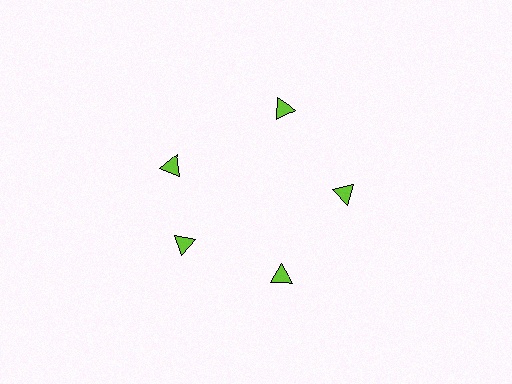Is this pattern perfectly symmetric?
No. The 5 lime triangles are arranged in a ring, but one element near the 10 o'clock position is rotated out of alignment along the ring, breaking the 5-fold rotational symmetry.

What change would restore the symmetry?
The symmetry would be restored by rotating it back into even spacing with its neighbors so that all 5 triangles sit at equal angles and equal distance from the center.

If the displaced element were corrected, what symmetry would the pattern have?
It would have 5-fold rotational symmetry — the pattern would map onto itself every 72 degrees.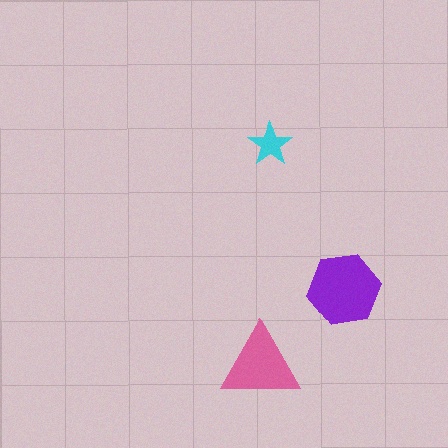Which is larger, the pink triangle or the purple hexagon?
The purple hexagon.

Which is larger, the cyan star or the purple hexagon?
The purple hexagon.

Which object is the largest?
The purple hexagon.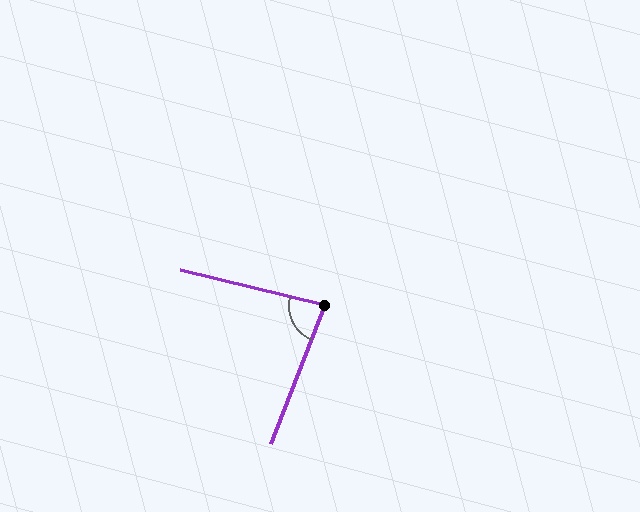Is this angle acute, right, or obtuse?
It is acute.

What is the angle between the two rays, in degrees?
Approximately 83 degrees.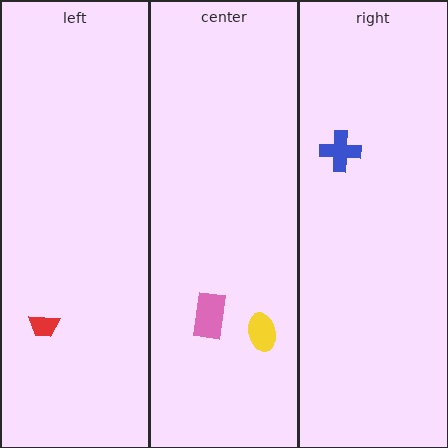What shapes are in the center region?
The yellow ellipse, the pink rectangle.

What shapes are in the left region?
The red trapezoid.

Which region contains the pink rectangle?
The center region.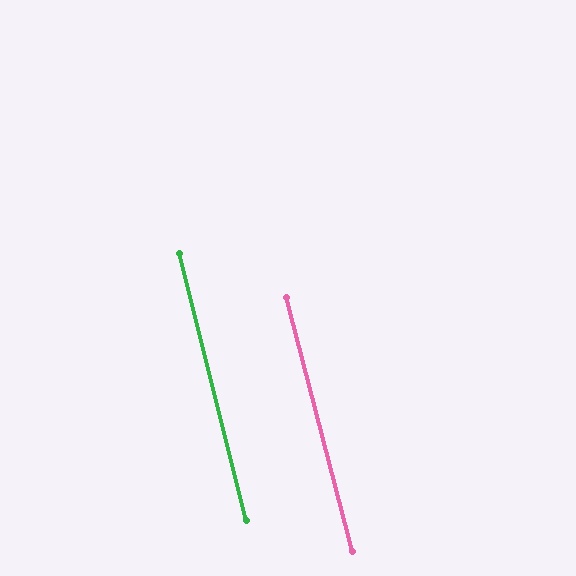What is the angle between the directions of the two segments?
Approximately 1 degree.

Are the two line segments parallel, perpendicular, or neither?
Parallel — their directions differ by only 0.5°.